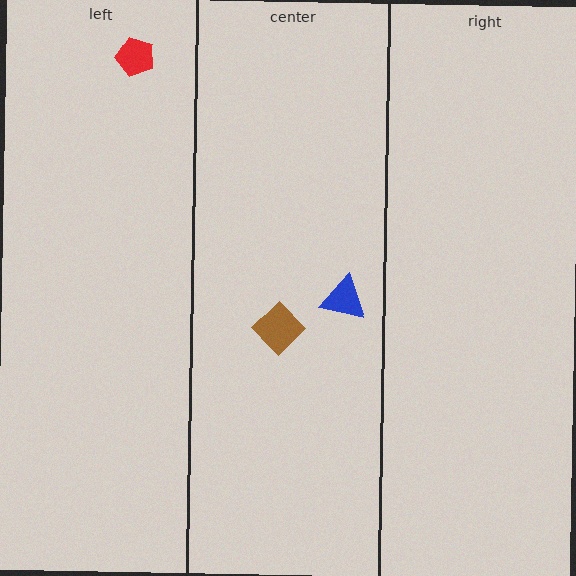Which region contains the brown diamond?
The center region.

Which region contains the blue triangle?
The center region.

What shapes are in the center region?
The blue triangle, the brown diamond.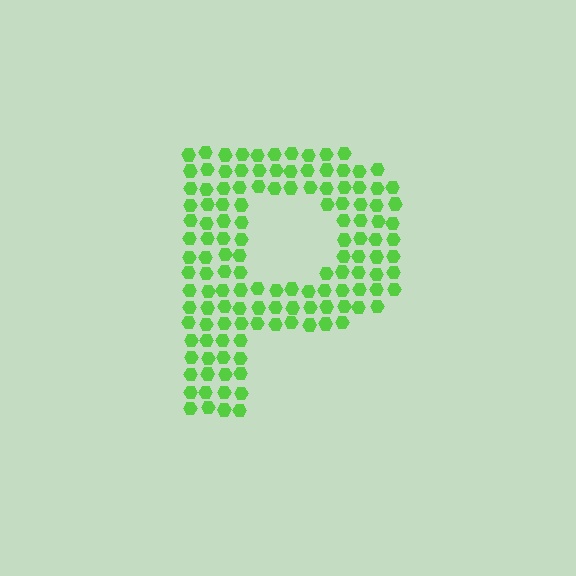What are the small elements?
The small elements are hexagons.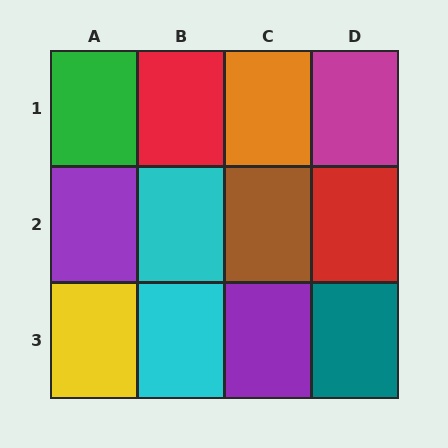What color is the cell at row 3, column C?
Purple.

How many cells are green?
1 cell is green.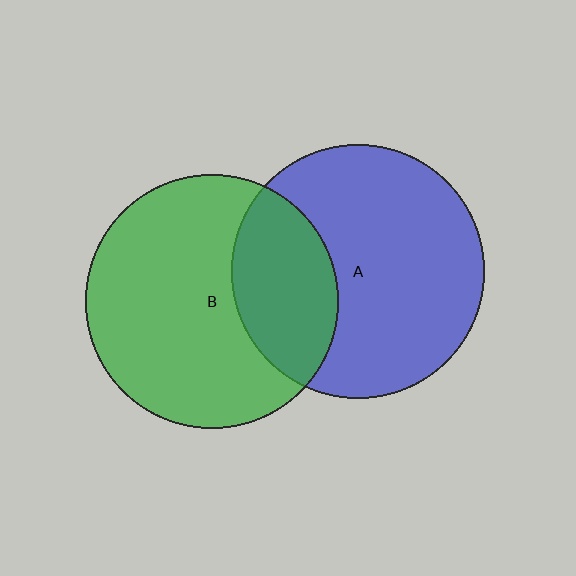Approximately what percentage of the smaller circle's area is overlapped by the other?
Approximately 30%.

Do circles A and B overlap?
Yes.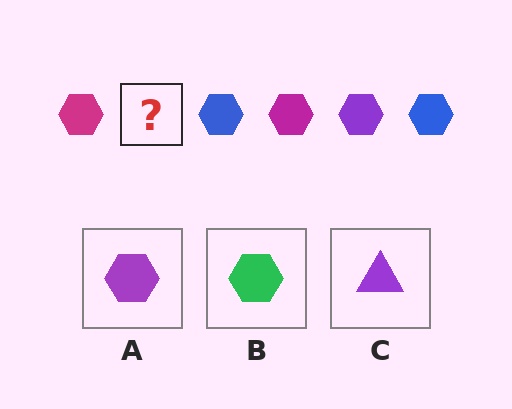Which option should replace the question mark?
Option A.